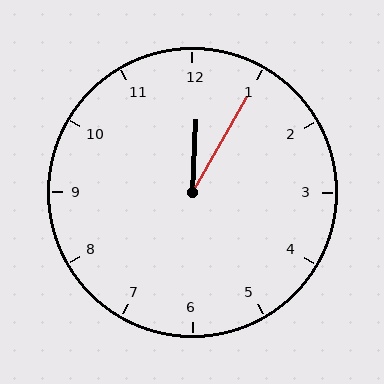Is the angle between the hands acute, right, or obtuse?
It is acute.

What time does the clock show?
12:05.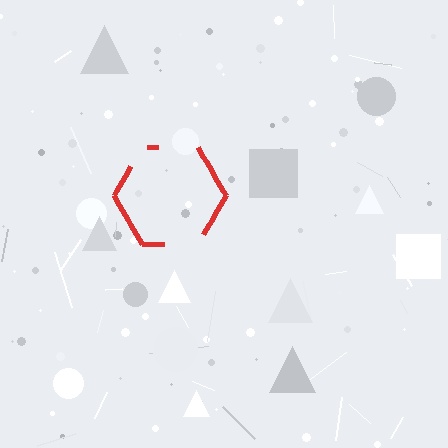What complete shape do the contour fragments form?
The contour fragments form a hexagon.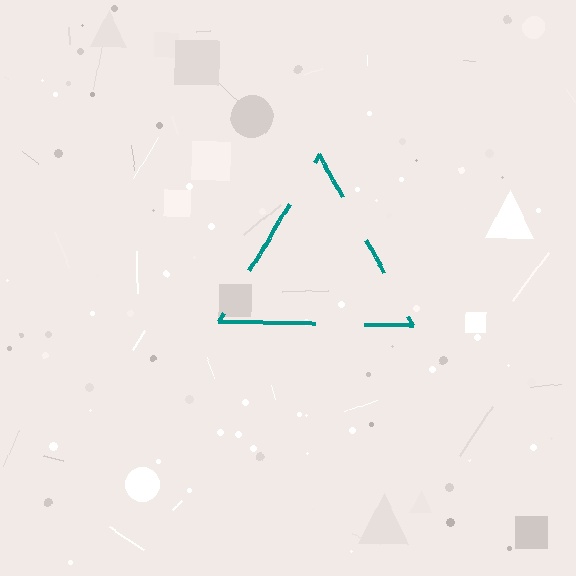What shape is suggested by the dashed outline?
The dashed outline suggests a triangle.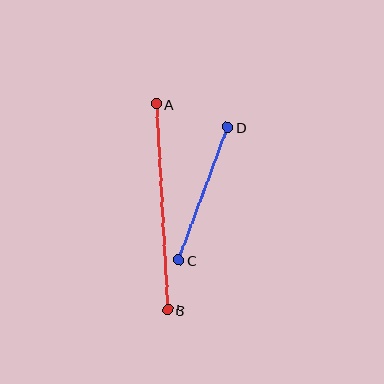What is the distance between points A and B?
The distance is approximately 206 pixels.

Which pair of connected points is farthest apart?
Points A and B are farthest apart.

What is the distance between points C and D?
The distance is approximately 142 pixels.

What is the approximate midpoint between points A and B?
The midpoint is at approximately (162, 207) pixels.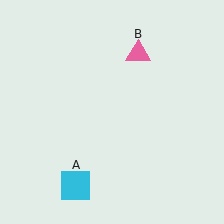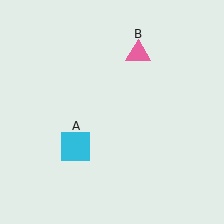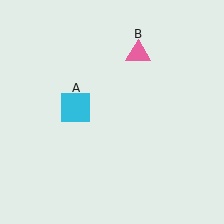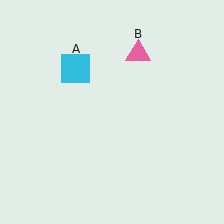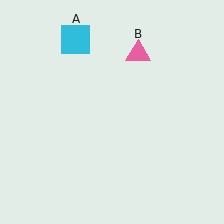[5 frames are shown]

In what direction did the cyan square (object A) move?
The cyan square (object A) moved up.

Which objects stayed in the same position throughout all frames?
Pink triangle (object B) remained stationary.